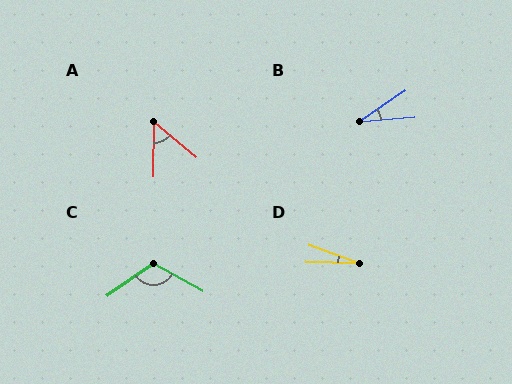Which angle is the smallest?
D, at approximately 18 degrees.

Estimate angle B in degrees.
Approximately 30 degrees.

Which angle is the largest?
C, at approximately 116 degrees.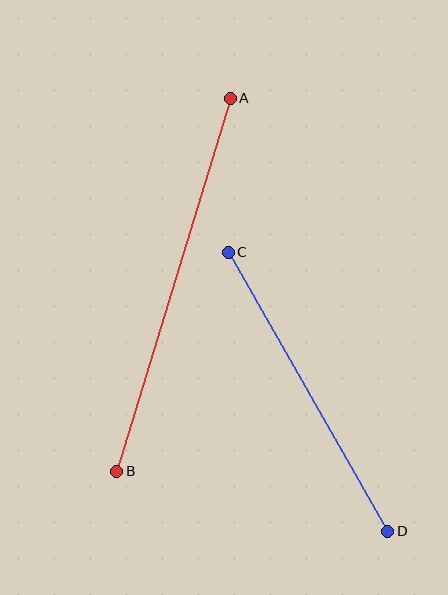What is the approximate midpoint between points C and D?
The midpoint is at approximately (308, 392) pixels.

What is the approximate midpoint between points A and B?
The midpoint is at approximately (174, 285) pixels.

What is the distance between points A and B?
The distance is approximately 390 pixels.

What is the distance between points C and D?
The distance is approximately 322 pixels.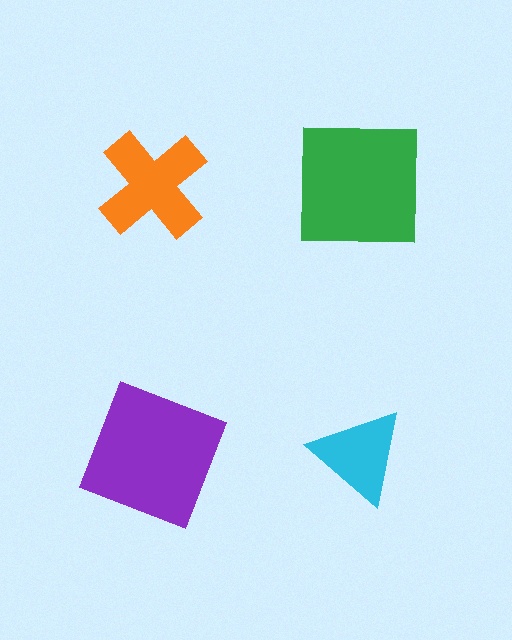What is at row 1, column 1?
An orange cross.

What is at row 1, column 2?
A green square.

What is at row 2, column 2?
A cyan triangle.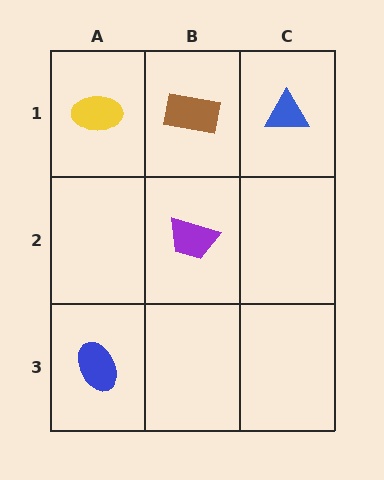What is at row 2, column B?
A purple trapezoid.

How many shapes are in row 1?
3 shapes.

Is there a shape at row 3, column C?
No, that cell is empty.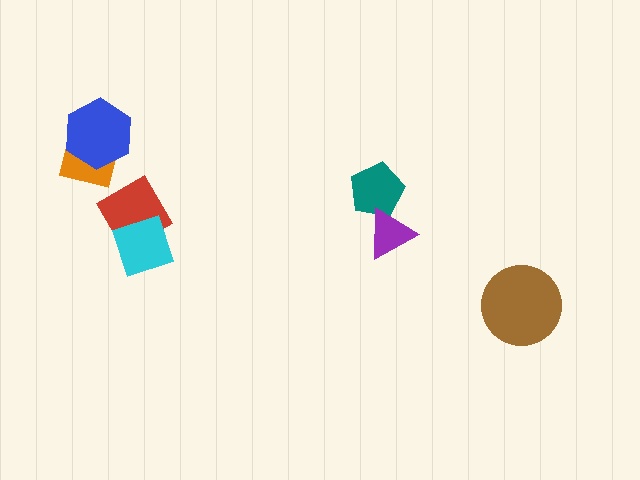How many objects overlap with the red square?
1 object overlaps with the red square.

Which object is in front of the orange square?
The blue hexagon is in front of the orange square.